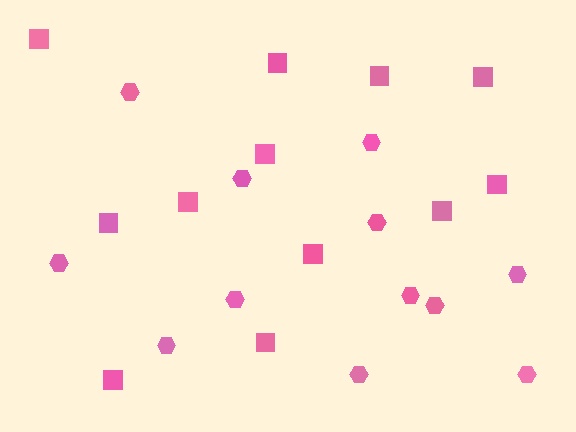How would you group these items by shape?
There are 2 groups: one group of squares (12) and one group of hexagons (12).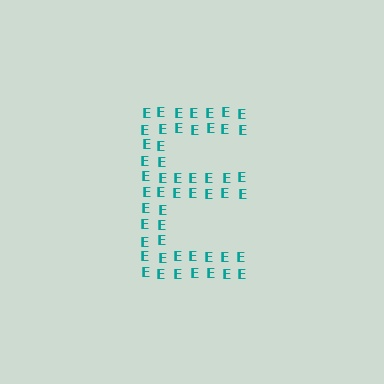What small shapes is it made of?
It is made of small letter E's.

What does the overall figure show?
The overall figure shows the letter E.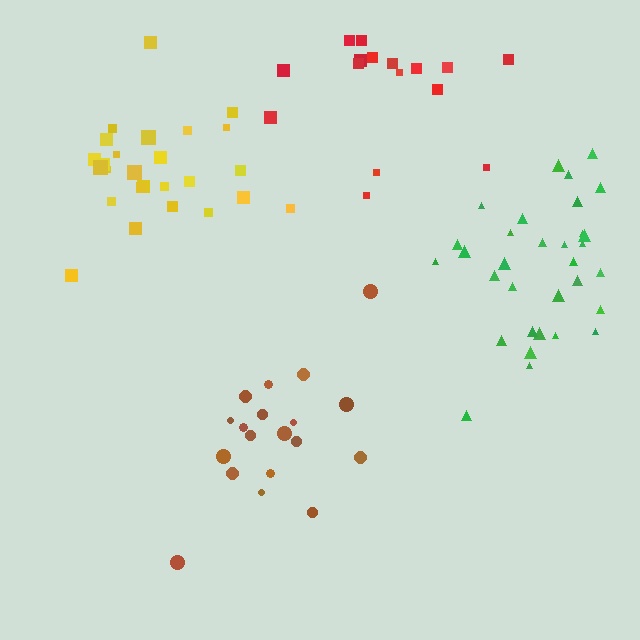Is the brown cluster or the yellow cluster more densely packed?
Yellow.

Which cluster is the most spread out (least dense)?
Brown.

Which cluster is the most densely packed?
Green.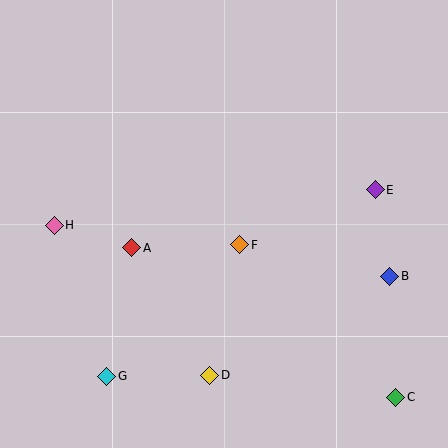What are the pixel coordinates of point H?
Point H is at (54, 225).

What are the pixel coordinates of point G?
Point G is at (107, 376).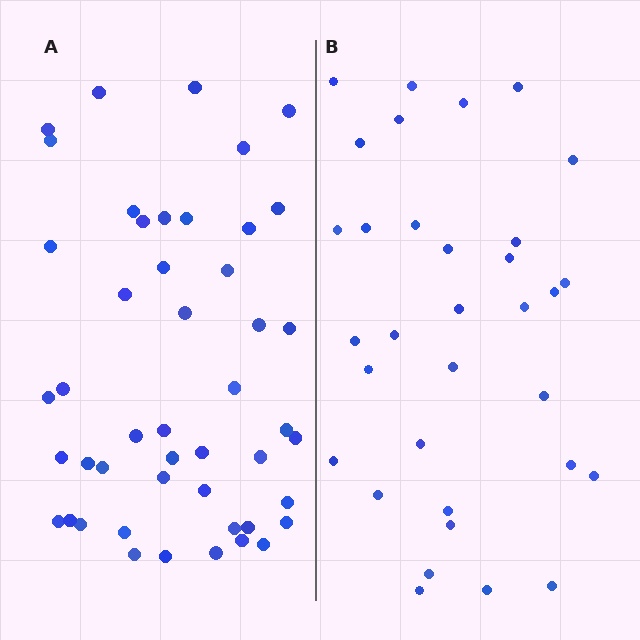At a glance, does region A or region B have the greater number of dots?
Region A (the left region) has more dots.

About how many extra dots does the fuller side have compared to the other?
Region A has approximately 15 more dots than region B.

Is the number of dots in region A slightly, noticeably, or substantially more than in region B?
Region A has noticeably more, but not dramatically so. The ratio is roughly 1.4 to 1.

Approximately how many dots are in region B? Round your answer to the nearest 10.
About 30 dots. (The exact count is 33, which rounds to 30.)